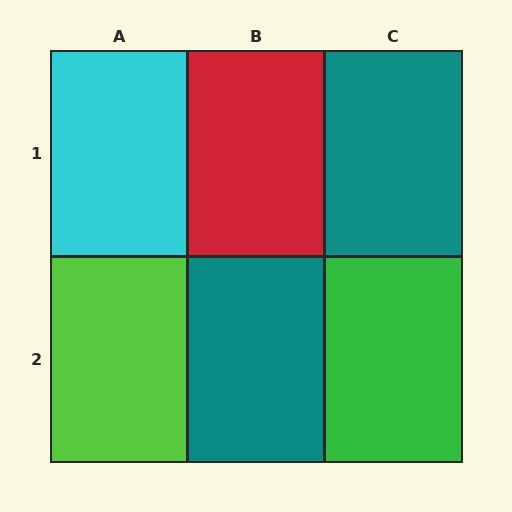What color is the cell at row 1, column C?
Teal.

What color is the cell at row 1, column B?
Red.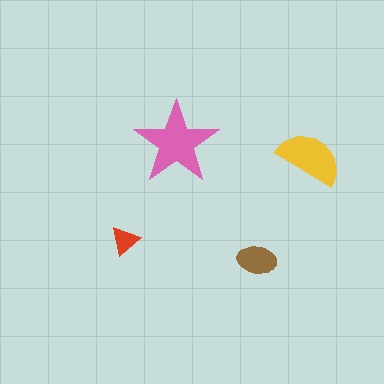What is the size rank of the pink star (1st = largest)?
1st.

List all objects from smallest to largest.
The red triangle, the brown ellipse, the yellow semicircle, the pink star.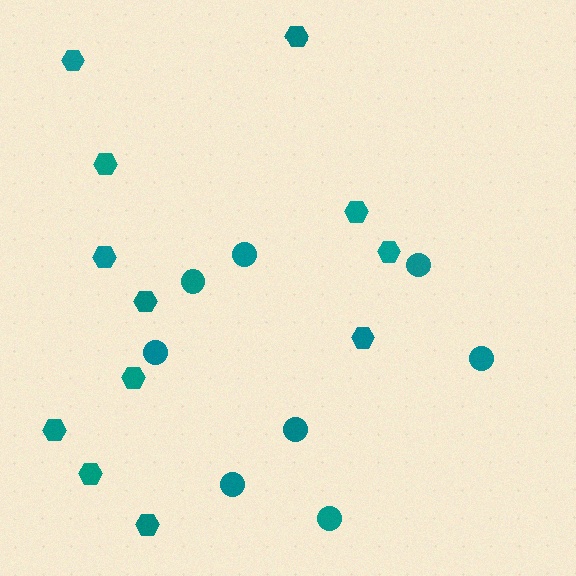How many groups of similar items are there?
There are 2 groups: one group of hexagons (12) and one group of circles (8).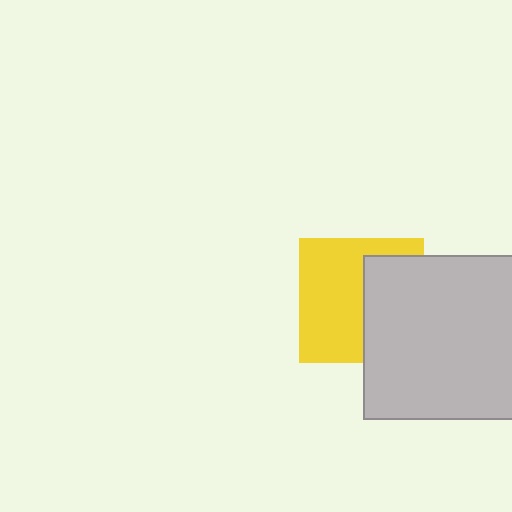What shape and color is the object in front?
The object in front is a light gray square.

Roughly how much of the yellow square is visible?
About half of it is visible (roughly 59%).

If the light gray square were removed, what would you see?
You would see the complete yellow square.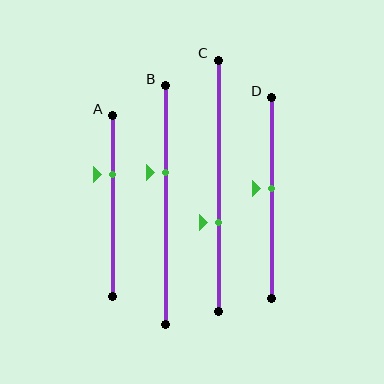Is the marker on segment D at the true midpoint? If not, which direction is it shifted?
No, the marker on segment D is shifted upward by about 5% of the segment length.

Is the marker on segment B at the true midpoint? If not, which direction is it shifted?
No, the marker on segment B is shifted upward by about 14% of the segment length.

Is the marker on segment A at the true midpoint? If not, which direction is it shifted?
No, the marker on segment A is shifted upward by about 17% of the segment length.